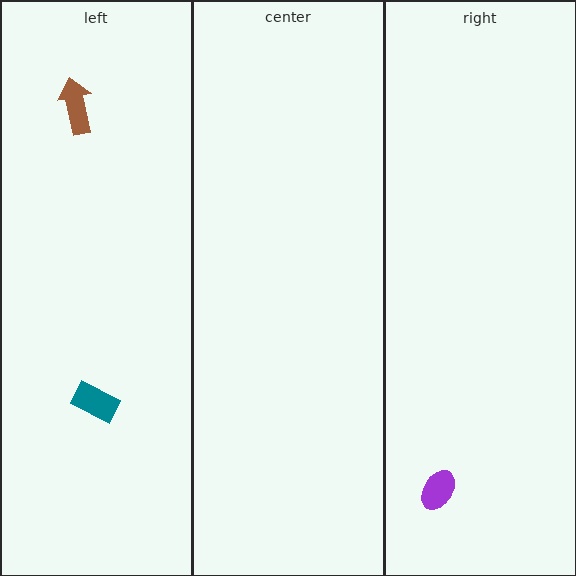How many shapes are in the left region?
2.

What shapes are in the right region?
The purple ellipse.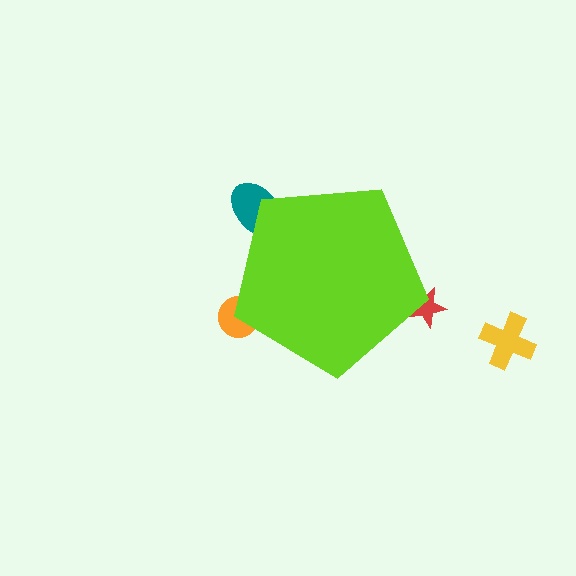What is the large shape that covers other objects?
A lime pentagon.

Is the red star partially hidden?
Yes, the red star is partially hidden behind the lime pentagon.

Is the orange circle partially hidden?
Yes, the orange circle is partially hidden behind the lime pentagon.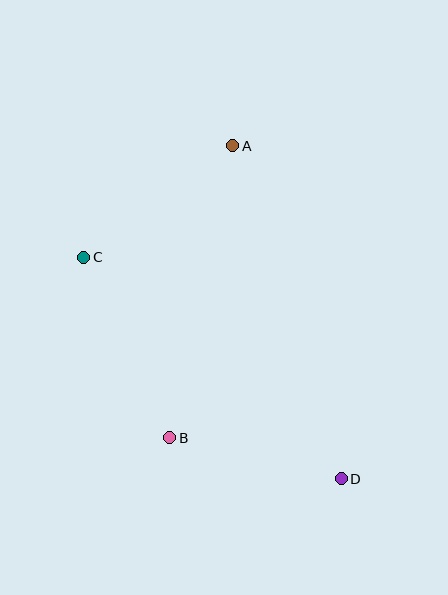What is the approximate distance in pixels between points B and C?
The distance between B and C is approximately 200 pixels.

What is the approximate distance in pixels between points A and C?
The distance between A and C is approximately 186 pixels.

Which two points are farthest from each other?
Points A and D are farthest from each other.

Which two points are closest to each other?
Points B and D are closest to each other.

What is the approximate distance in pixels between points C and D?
The distance between C and D is approximately 340 pixels.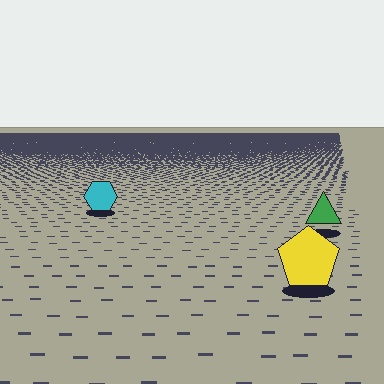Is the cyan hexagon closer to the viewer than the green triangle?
No. The green triangle is closer — you can tell from the texture gradient: the ground texture is coarser near it.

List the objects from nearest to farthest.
From nearest to farthest: the yellow pentagon, the green triangle, the cyan hexagon.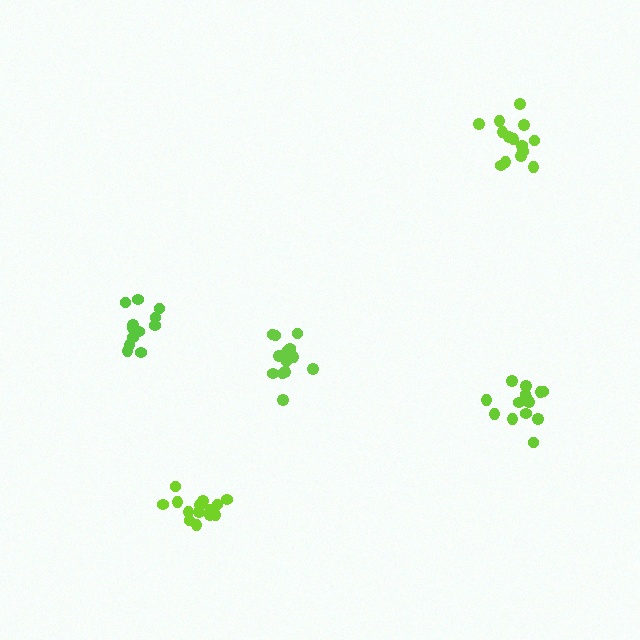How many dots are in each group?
Group 1: 13 dots, Group 2: 14 dots, Group 3: 14 dots, Group 4: 14 dots, Group 5: 12 dots (67 total).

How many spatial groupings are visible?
There are 5 spatial groupings.